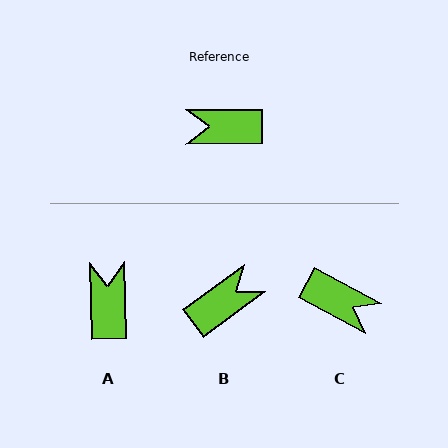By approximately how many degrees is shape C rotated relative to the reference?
Approximately 152 degrees counter-clockwise.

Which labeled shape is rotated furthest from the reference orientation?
C, about 152 degrees away.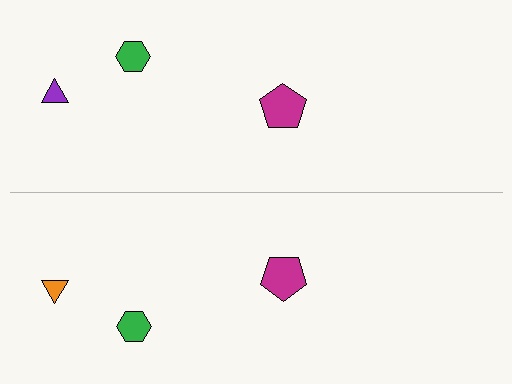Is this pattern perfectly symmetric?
No, the pattern is not perfectly symmetric. The orange triangle on the bottom side breaks the symmetry — its mirror counterpart is purple.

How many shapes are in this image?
There are 6 shapes in this image.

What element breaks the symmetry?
The orange triangle on the bottom side breaks the symmetry — its mirror counterpart is purple.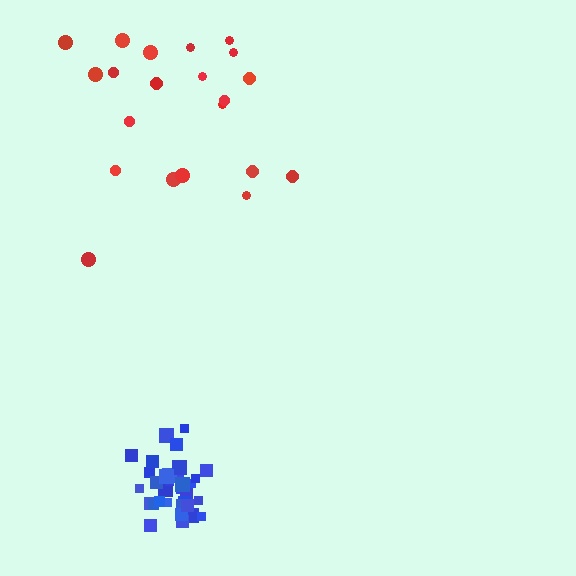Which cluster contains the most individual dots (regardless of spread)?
Blue (35).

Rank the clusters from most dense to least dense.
blue, red.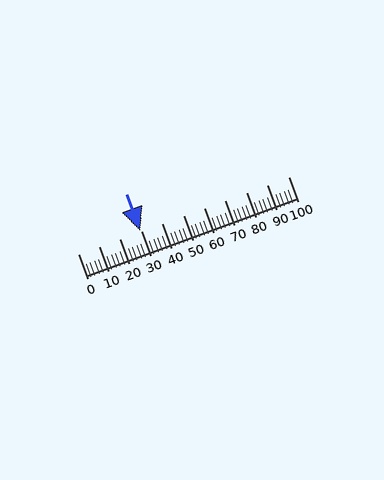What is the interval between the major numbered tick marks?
The major tick marks are spaced 10 units apart.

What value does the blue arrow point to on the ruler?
The blue arrow points to approximately 30.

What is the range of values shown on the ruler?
The ruler shows values from 0 to 100.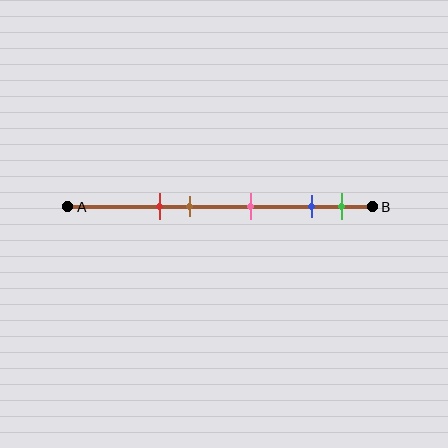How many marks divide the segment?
There are 5 marks dividing the segment.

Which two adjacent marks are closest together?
The blue and green marks are the closest adjacent pair.